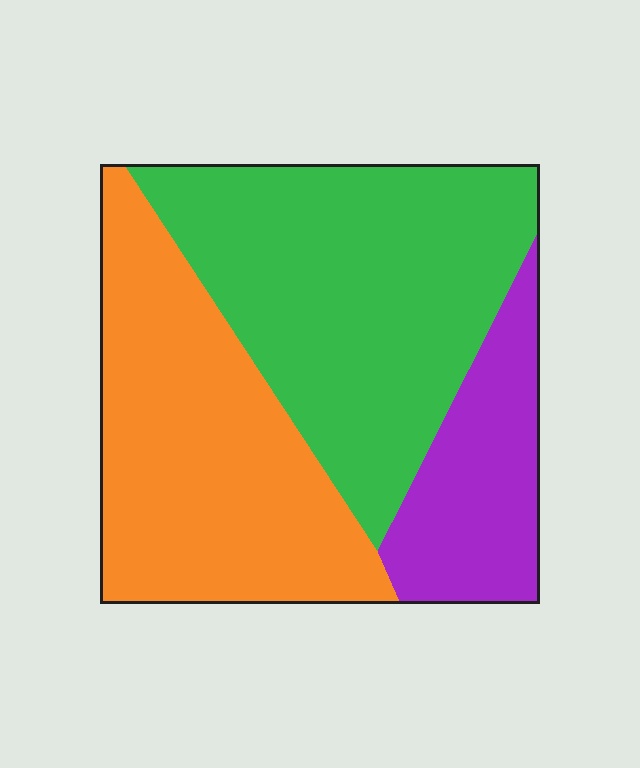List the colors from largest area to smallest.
From largest to smallest: green, orange, purple.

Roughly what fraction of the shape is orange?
Orange takes up between a third and a half of the shape.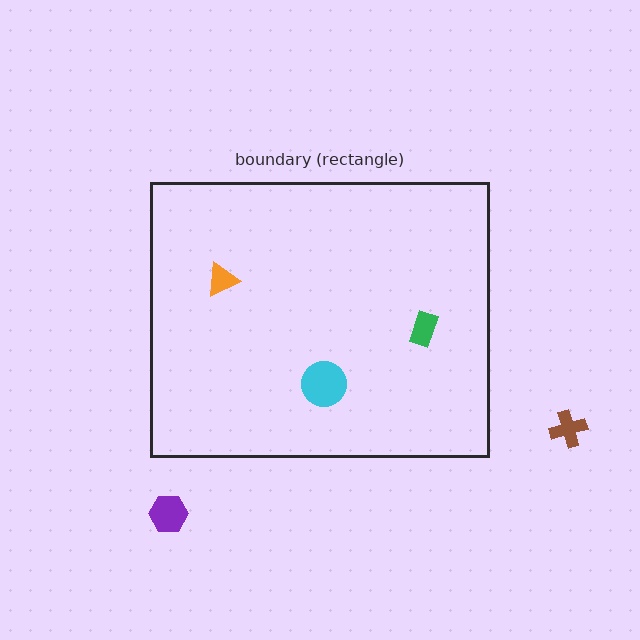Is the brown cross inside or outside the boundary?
Outside.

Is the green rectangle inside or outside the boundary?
Inside.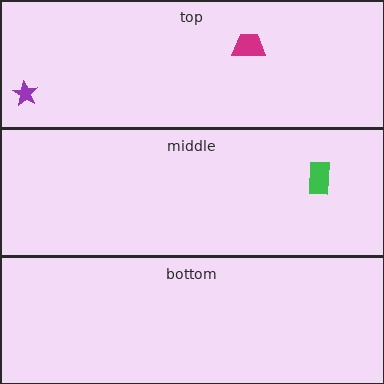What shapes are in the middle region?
The green rectangle.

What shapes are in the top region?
The magenta trapezoid, the purple star.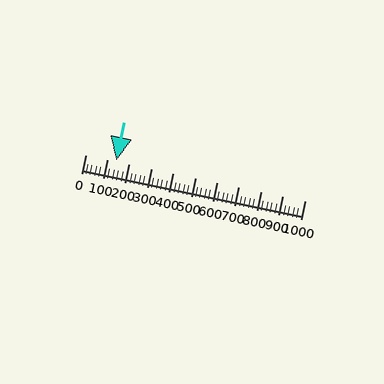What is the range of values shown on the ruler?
The ruler shows values from 0 to 1000.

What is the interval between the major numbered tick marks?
The major tick marks are spaced 100 units apart.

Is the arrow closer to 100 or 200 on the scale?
The arrow is closer to 100.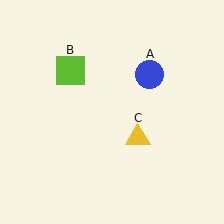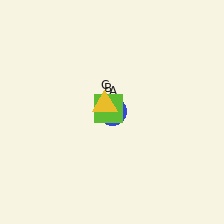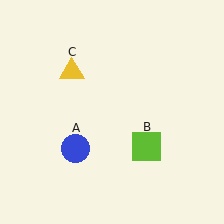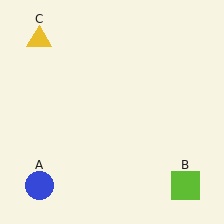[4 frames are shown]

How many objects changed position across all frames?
3 objects changed position: blue circle (object A), lime square (object B), yellow triangle (object C).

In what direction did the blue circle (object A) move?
The blue circle (object A) moved down and to the left.